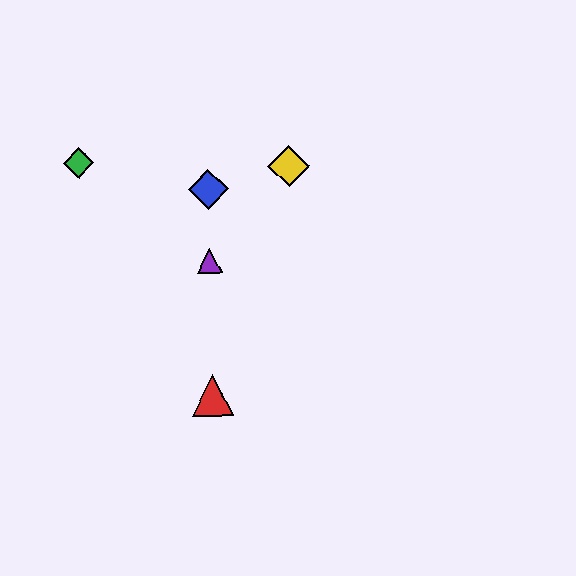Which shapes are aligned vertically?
The red triangle, the blue diamond, the purple triangle are aligned vertically.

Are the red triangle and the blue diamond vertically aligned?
Yes, both are at x≈213.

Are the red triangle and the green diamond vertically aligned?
No, the red triangle is at x≈213 and the green diamond is at x≈79.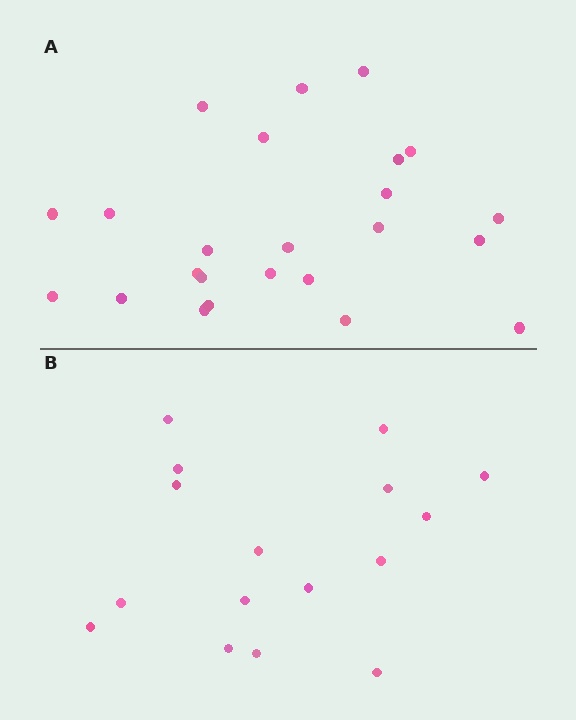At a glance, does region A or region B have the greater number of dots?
Region A (the top region) has more dots.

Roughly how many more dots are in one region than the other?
Region A has roughly 8 or so more dots than region B.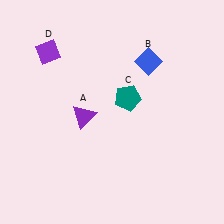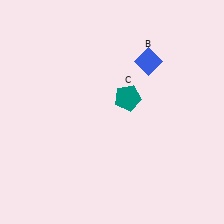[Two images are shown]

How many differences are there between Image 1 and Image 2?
There are 2 differences between the two images.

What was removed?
The purple diamond (D), the purple triangle (A) were removed in Image 2.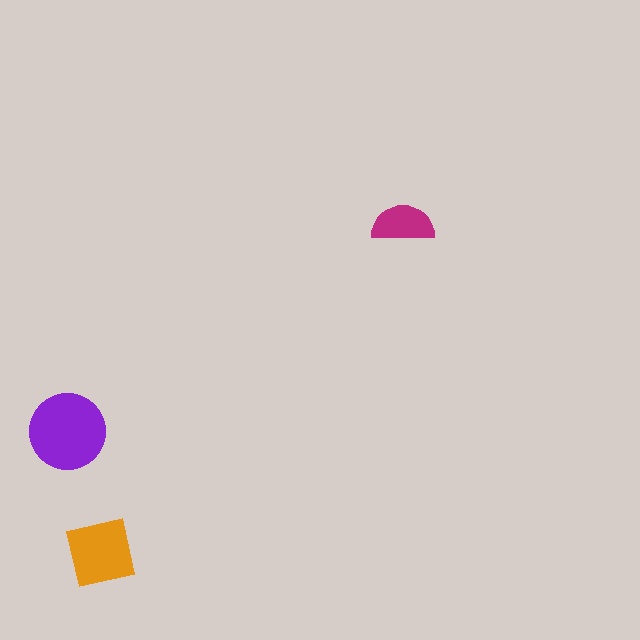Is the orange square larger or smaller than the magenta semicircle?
Larger.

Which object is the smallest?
The magenta semicircle.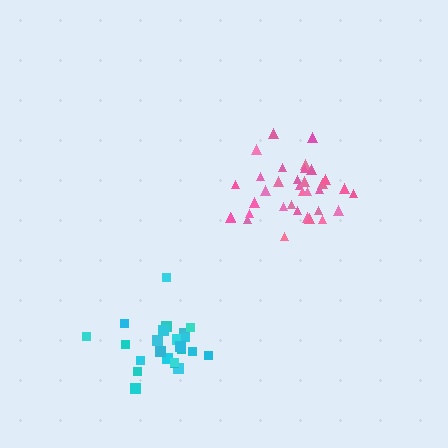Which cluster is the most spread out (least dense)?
Cyan.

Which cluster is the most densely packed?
Pink.